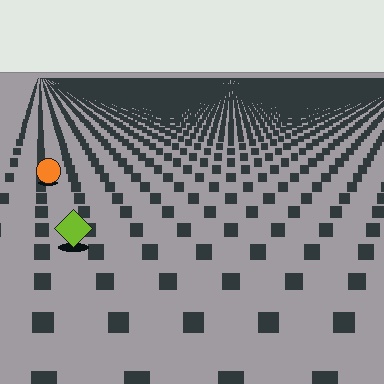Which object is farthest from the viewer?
The orange circle is farthest from the viewer. It appears smaller and the ground texture around it is denser.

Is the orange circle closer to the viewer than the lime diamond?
No. The lime diamond is closer — you can tell from the texture gradient: the ground texture is coarser near it.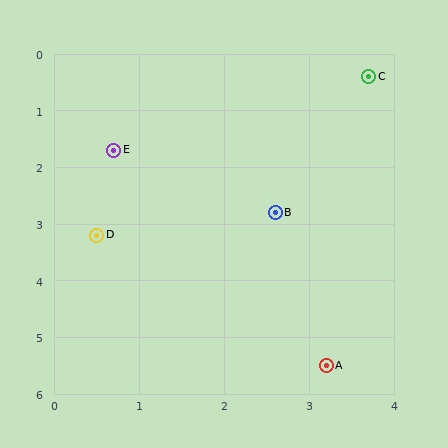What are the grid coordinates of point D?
Point D is at approximately (0.5, 3.2).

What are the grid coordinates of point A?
Point A is at approximately (3.2, 5.5).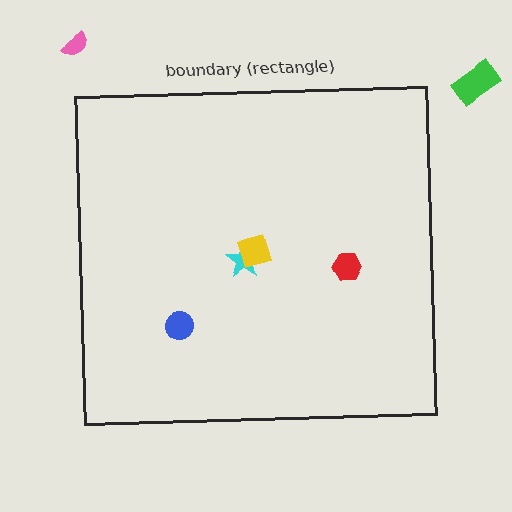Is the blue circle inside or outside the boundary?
Inside.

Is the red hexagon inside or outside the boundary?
Inside.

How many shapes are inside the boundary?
4 inside, 2 outside.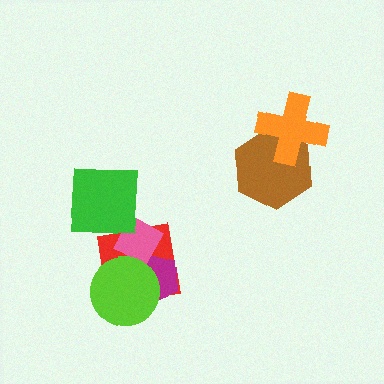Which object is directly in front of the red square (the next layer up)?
The magenta pentagon is directly in front of the red square.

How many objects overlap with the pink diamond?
3 objects overlap with the pink diamond.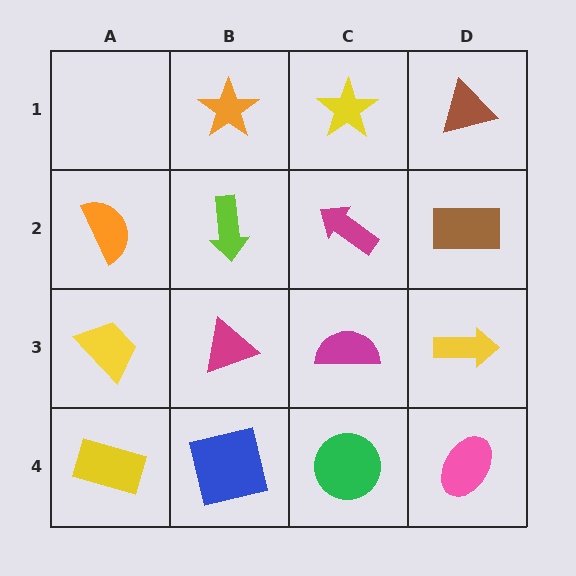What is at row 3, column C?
A magenta semicircle.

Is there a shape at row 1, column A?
No, that cell is empty.